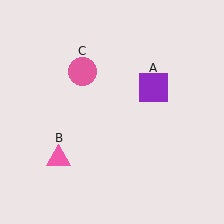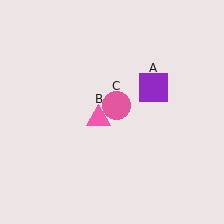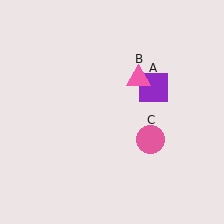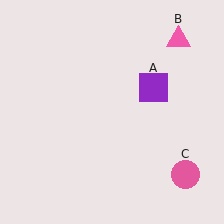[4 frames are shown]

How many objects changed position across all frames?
2 objects changed position: pink triangle (object B), pink circle (object C).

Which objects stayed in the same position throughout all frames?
Purple square (object A) remained stationary.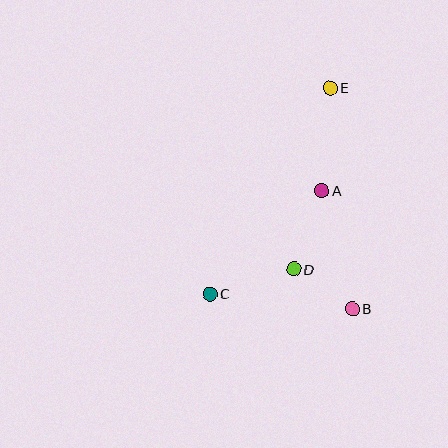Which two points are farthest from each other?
Points C and E are farthest from each other.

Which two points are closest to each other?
Points B and D are closest to each other.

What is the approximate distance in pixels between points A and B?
The distance between A and B is approximately 122 pixels.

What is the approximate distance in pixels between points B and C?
The distance between B and C is approximately 143 pixels.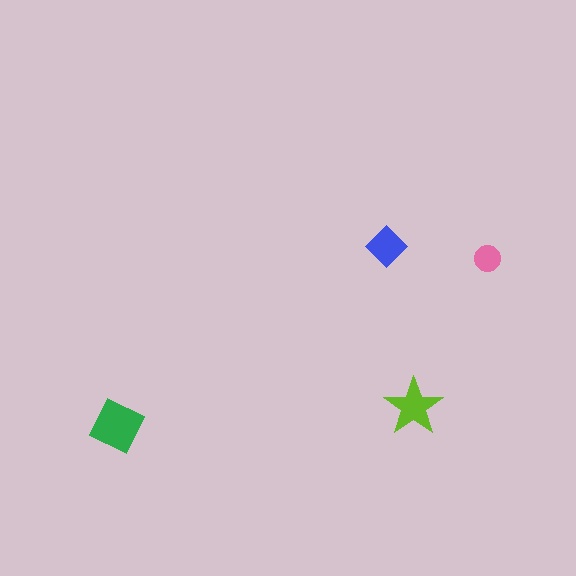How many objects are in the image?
There are 4 objects in the image.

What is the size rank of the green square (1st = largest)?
1st.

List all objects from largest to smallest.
The green square, the lime star, the blue diamond, the pink circle.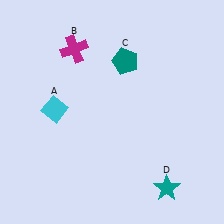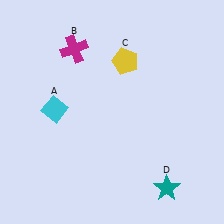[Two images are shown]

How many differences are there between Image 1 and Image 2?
There is 1 difference between the two images.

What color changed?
The pentagon (C) changed from teal in Image 1 to yellow in Image 2.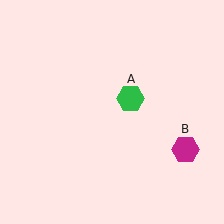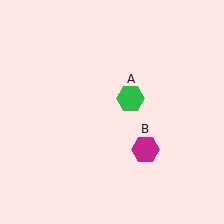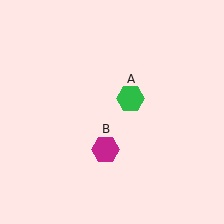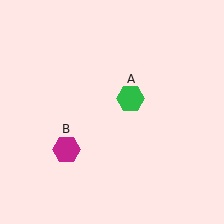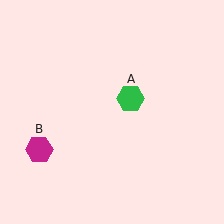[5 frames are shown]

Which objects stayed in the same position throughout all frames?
Green hexagon (object A) remained stationary.